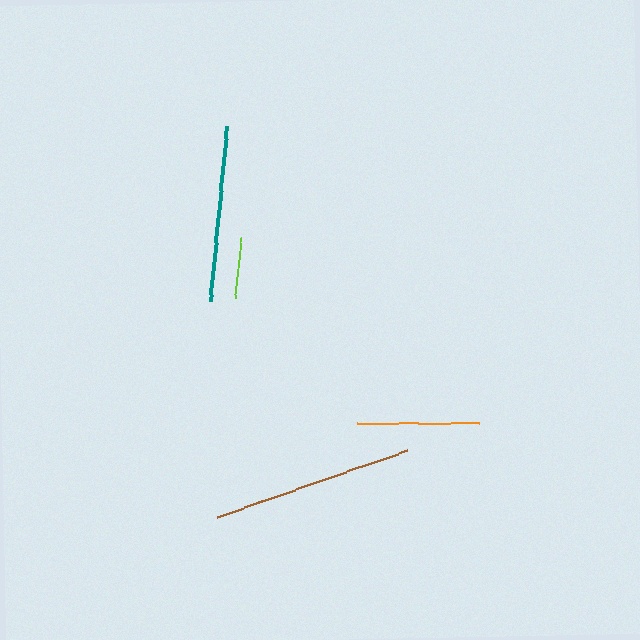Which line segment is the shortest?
The lime line is the shortest at approximately 61 pixels.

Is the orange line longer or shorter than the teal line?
The teal line is longer than the orange line.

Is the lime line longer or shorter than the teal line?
The teal line is longer than the lime line.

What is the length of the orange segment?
The orange segment is approximately 122 pixels long.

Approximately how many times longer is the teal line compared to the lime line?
The teal line is approximately 2.9 times the length of the lime line.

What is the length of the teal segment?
The teal segment is approximately 176 pixels long.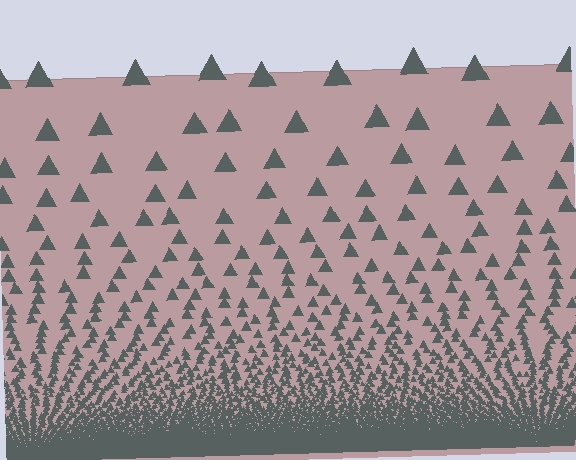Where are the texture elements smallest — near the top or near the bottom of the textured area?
Near the bottom.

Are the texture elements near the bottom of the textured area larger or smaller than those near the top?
Smaller. The gradient is inverted — elements near the bottom are smaller and denser.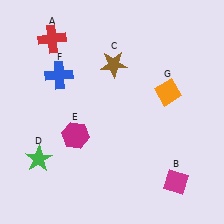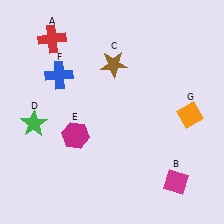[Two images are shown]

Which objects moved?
The objects that moved are: the green star (D), the orange diamond (G).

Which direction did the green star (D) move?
The green star (D) moved up.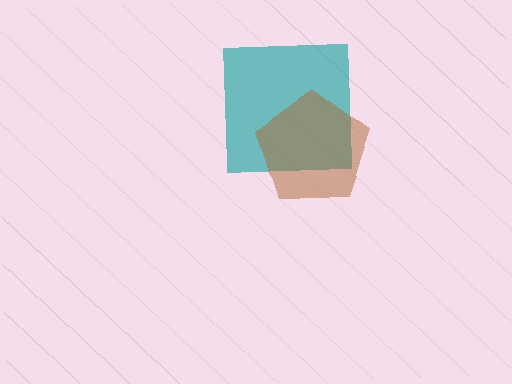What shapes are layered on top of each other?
The layered shapes are: a teal square, a brown pentagon.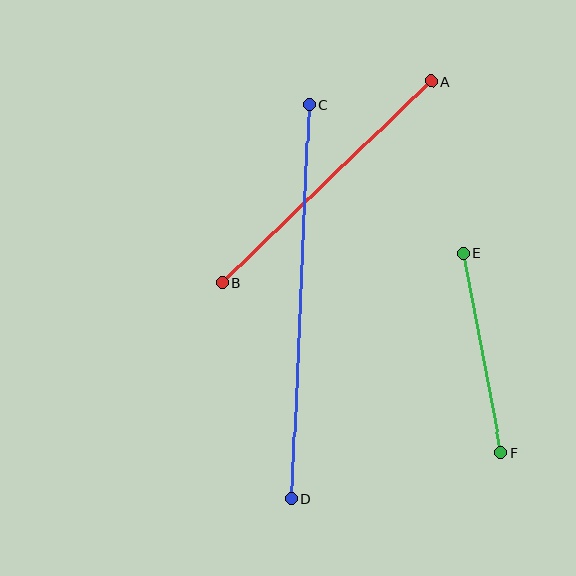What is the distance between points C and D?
The distance is approximately 394 pixels.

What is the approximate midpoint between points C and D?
The midpoint is at approximately (300, 302) pixels.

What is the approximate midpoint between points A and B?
The midpoint is at approximately (327, 182) pixels.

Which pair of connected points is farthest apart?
Points C and D are farthest apart.